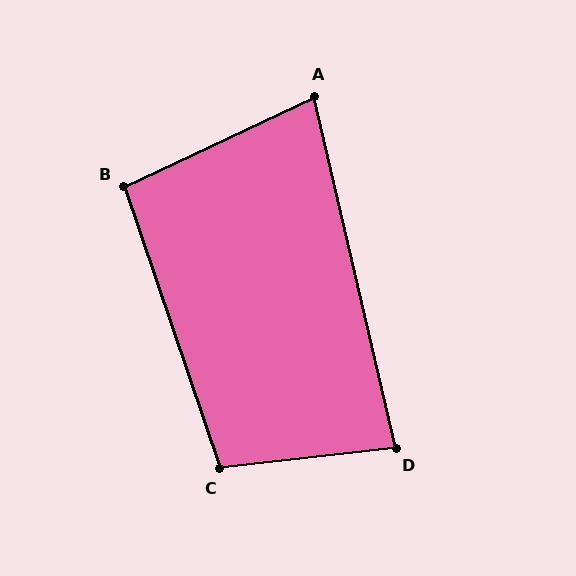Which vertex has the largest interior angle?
C, at approximately 102 degrees.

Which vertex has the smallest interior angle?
A, at approximately 78 degrees.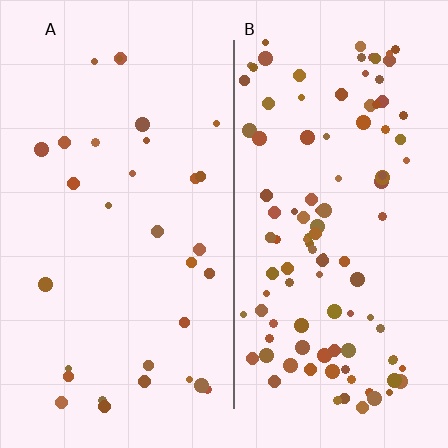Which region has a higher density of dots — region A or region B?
B (the right).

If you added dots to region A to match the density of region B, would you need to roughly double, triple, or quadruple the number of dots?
Approximately triple.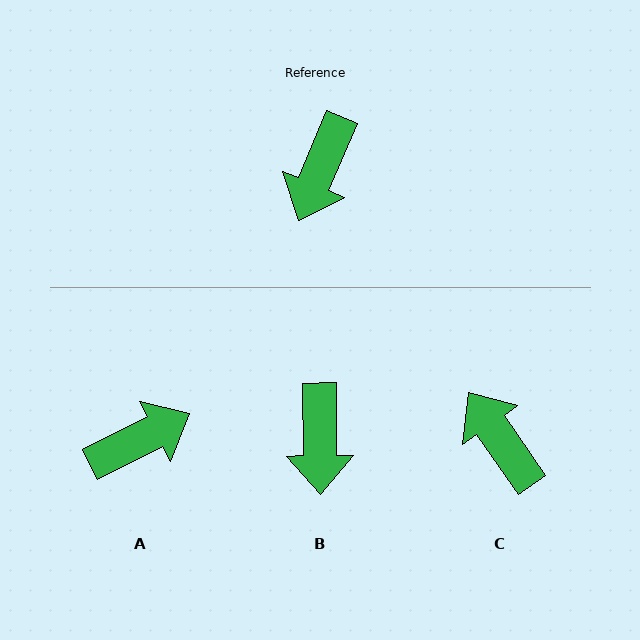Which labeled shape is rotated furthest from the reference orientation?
A, about 140 degrees away.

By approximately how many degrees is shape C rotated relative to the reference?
Approximately 122 degrees clockwise.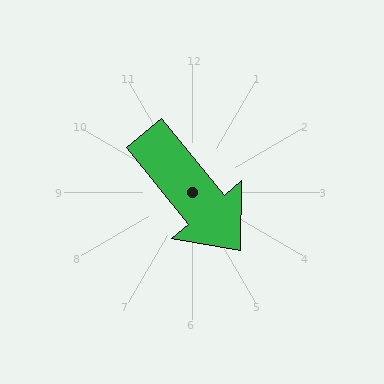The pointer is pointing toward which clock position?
Roughly 5 o'clock.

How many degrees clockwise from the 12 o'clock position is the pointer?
Approximately 141 degrees.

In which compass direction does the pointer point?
Southeast.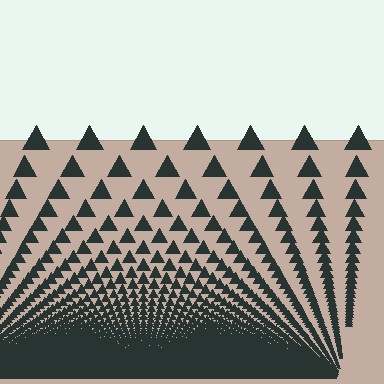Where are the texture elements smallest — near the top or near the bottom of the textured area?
Near the bottom.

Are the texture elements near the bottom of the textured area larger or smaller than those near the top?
Smaller. The gradient is inverted — elements near the bottom are smaller and denser.